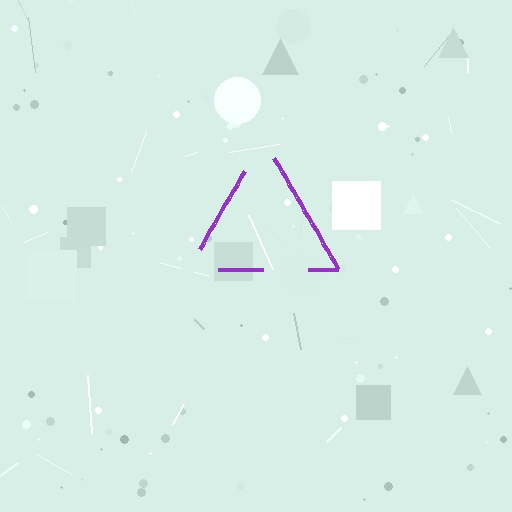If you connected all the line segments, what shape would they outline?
They would outline a triangle.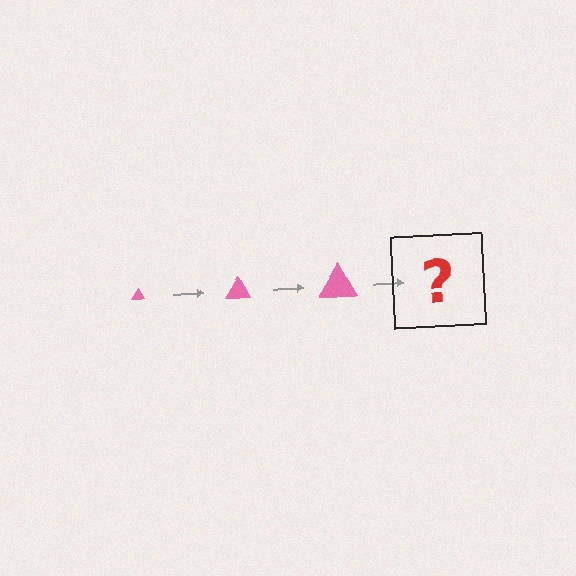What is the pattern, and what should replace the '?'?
The pattern is that the triangle gets progressively larger each step. The '?' should be a pink triangle, larger than the previous one.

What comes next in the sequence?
The next element should be a pink triangle, larger than the previous one.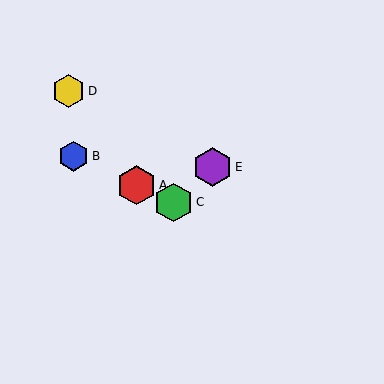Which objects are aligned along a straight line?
Objects A, B, C are aligned along a straight line.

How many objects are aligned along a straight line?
3 objects (A, B, C) are aligned along a straight line.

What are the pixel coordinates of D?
Object D is at (68, 91).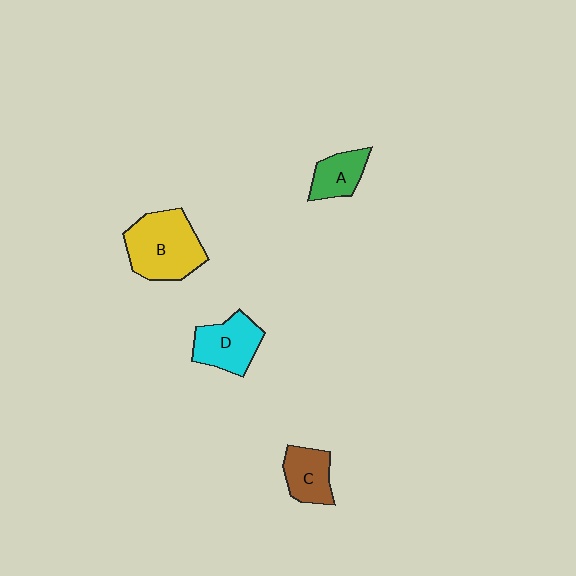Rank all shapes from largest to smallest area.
From largest to smallest: B (yellow), D (cyan), C (brown), A (green).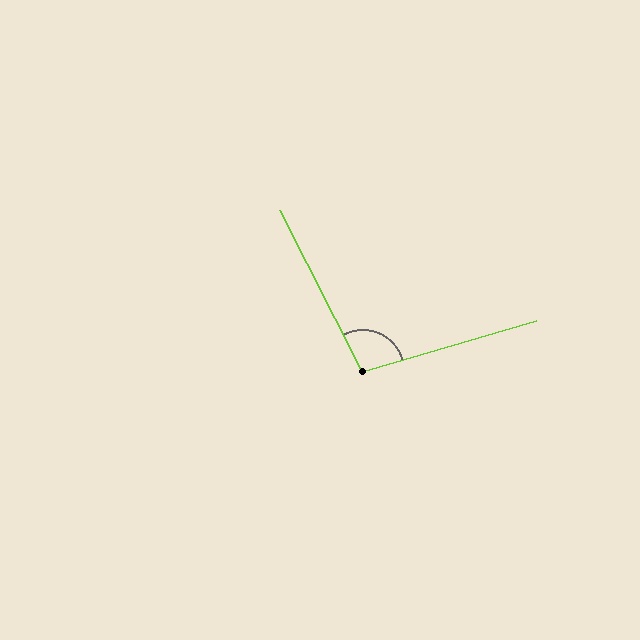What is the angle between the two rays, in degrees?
Approximately 101 degrees.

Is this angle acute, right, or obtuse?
It is obtuse.